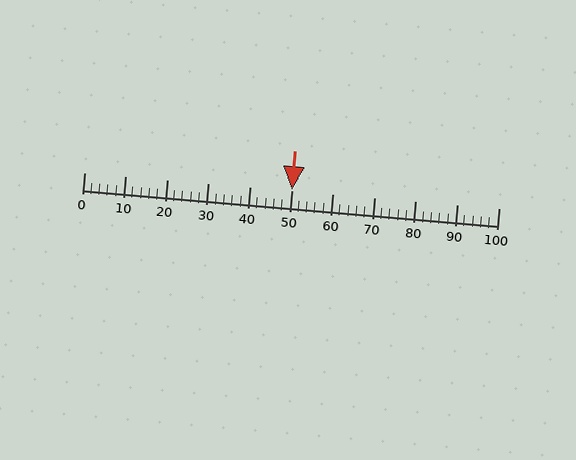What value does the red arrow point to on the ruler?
The red arrow points to approximately 50.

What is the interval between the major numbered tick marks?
The major tick marks are spaced 10 units apart.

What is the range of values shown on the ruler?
The ruler shows values from 0 to 100.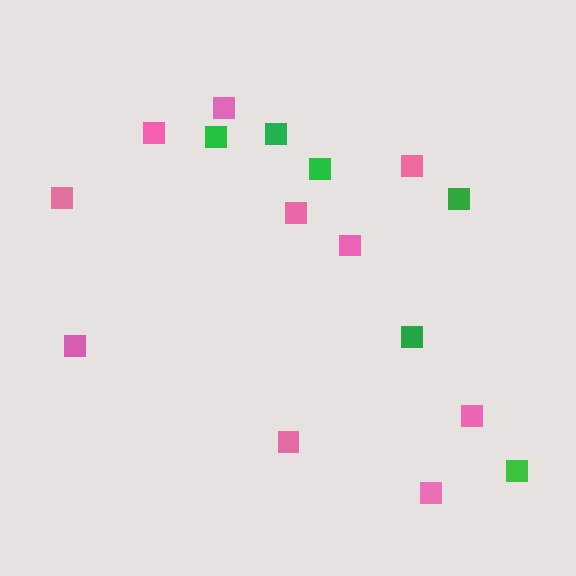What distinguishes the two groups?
There are 2 groups: one group of pink squares (10) and one group of green squares (6).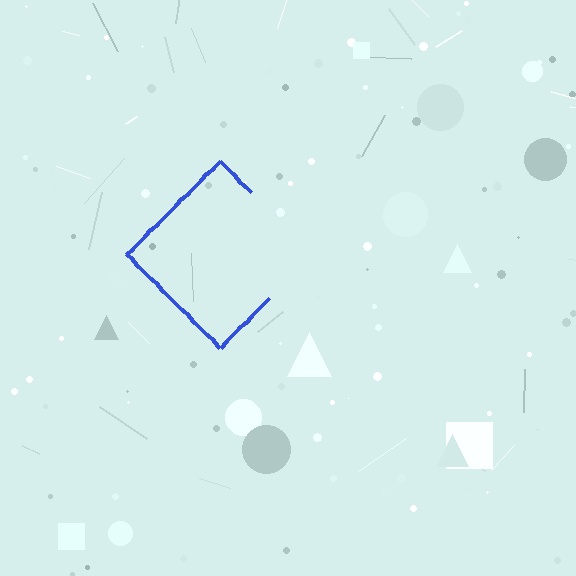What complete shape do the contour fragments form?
The contour fragments form a diamond.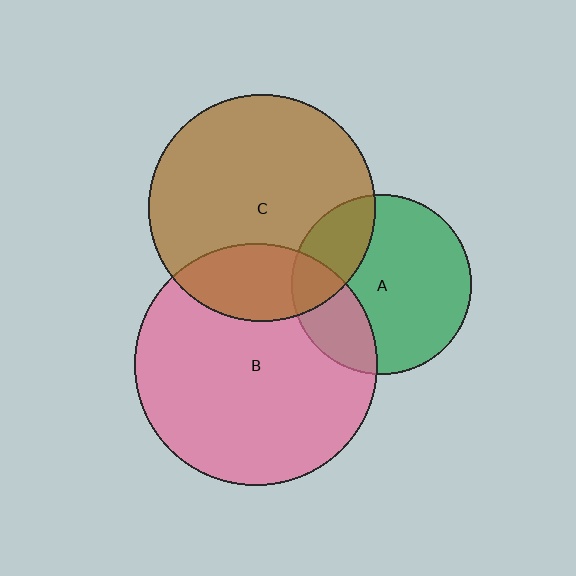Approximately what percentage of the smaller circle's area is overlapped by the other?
Approximately 25%.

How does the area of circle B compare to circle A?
Approximately 1.8 times.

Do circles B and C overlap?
Yes.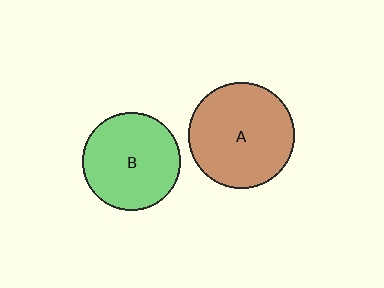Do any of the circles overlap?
No, none of the circles overlap.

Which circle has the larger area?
Circle A (brown).